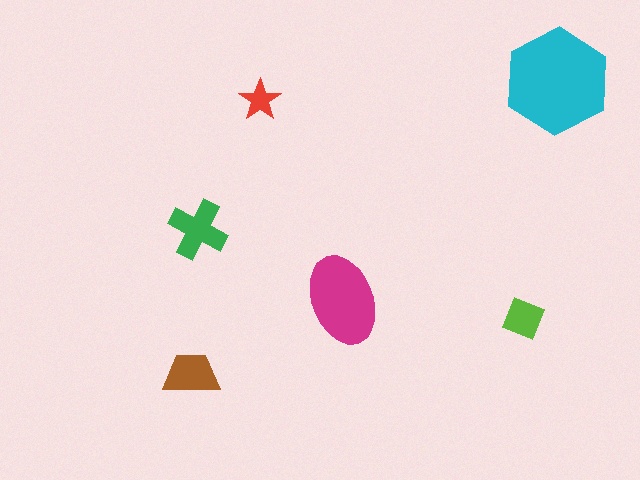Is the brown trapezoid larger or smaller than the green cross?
Smaller.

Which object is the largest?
The cyan hexagon.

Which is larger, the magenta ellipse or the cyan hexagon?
The cyan hexagon.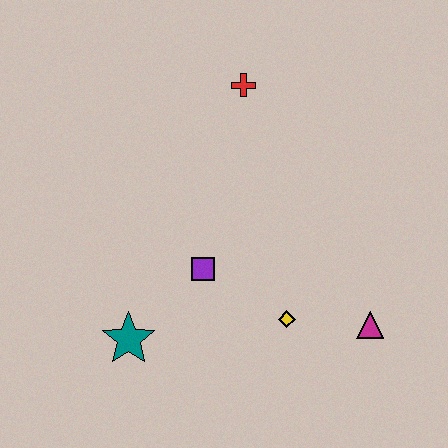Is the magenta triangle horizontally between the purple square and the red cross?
No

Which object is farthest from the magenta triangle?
The red cross is farthest from the magenta triangle.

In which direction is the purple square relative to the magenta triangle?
The purple square is to the left of the magenta triangle.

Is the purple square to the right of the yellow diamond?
No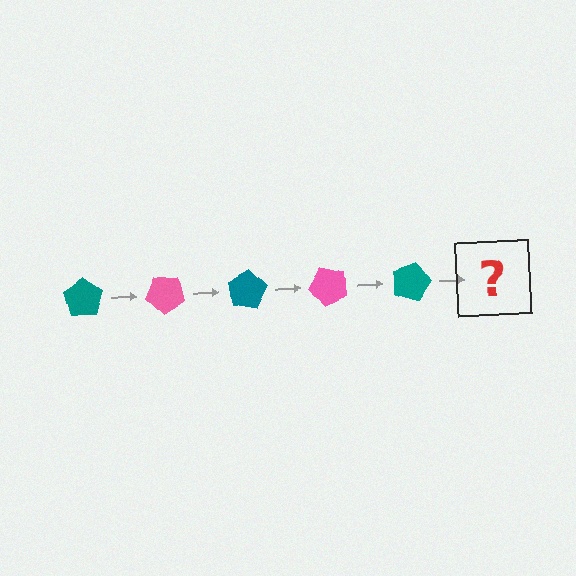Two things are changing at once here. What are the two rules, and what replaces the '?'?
The two rules are that it rotates 40 degrees each step and the color cycles through teal and pink. The '?' should be a pink pentagon, rotated 200 degrees from the start.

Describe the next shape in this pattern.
It should be a pink pentagon, rotated 200 degrees from the start.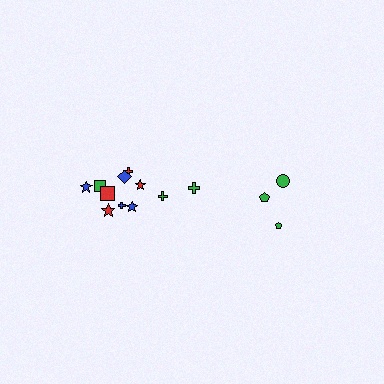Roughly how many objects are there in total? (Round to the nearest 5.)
Roughly 15 objects in total.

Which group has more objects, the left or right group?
The left group.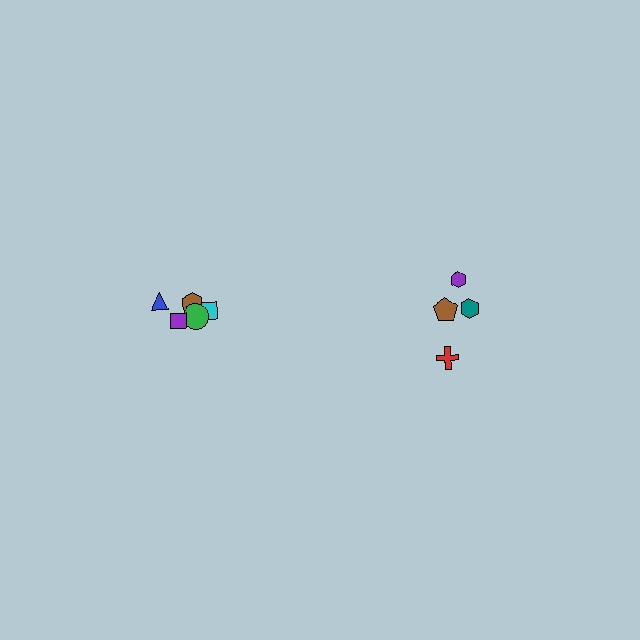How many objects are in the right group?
There are 4 objects.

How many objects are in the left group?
There are 6 objects.